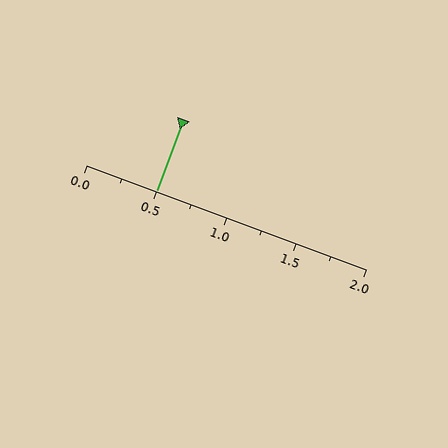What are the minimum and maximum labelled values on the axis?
The axis runs from 0.0 to 2.0.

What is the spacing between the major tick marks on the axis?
The major ticks are spaced 0.5 apart.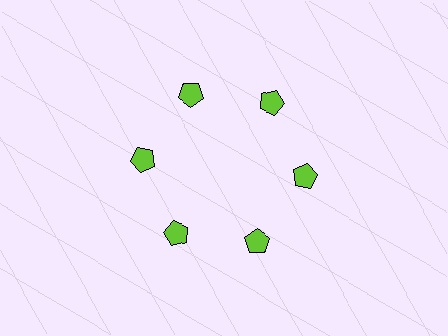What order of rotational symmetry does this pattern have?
This pattern has 6-fold rotational symmetry.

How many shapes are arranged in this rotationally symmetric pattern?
There are 6 shapes, arranged in 6 groups of 1.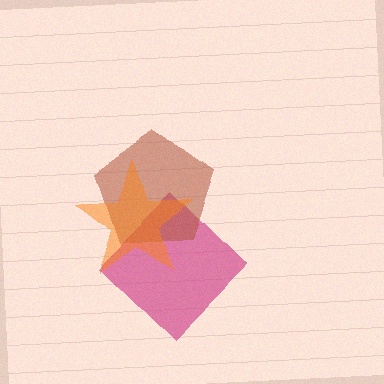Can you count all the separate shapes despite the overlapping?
Yes, there are 3 separate shapes.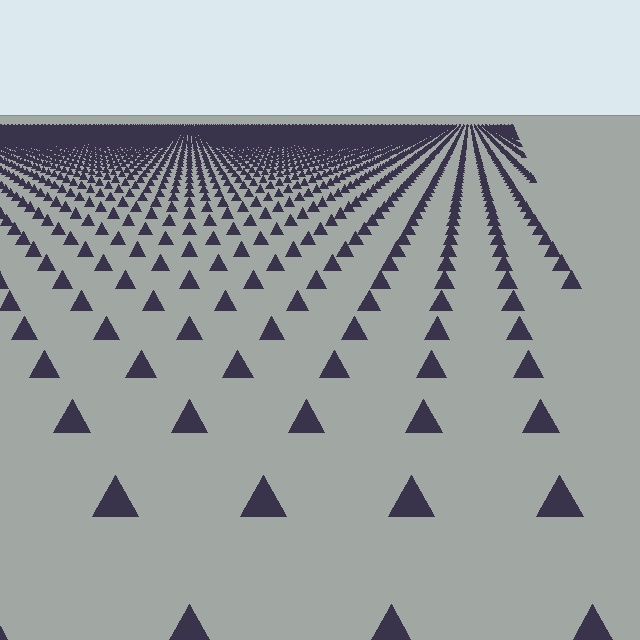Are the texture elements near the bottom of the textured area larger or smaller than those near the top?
Larger. Near the bottom, elements are closer to the viewer and appear at a bigger on-screen size.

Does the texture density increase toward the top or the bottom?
Density increases toward the top.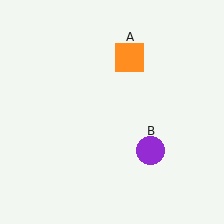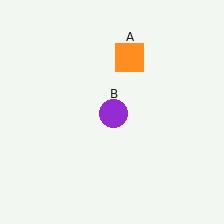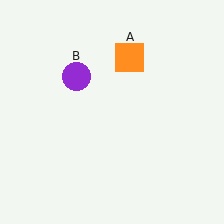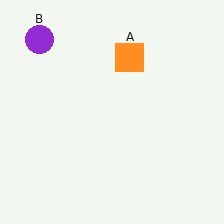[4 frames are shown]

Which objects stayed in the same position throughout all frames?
Orange square (object A) remained stationary.